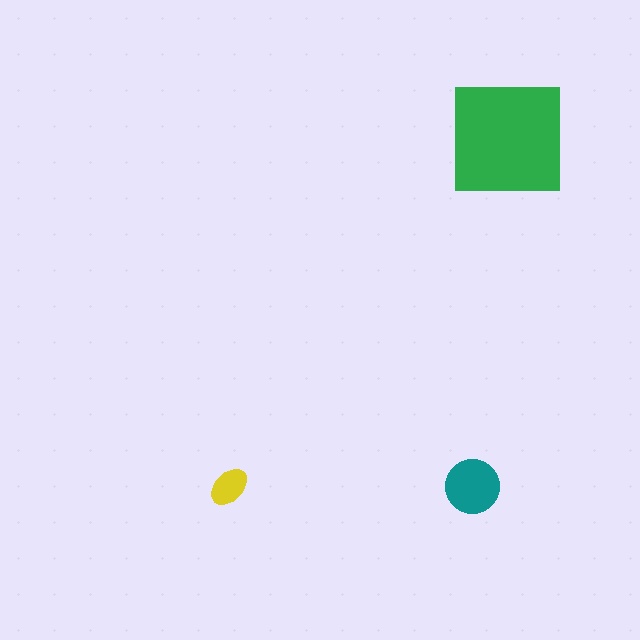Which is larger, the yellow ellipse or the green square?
The green square.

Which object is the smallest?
The yellow ellipse.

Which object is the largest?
The green square.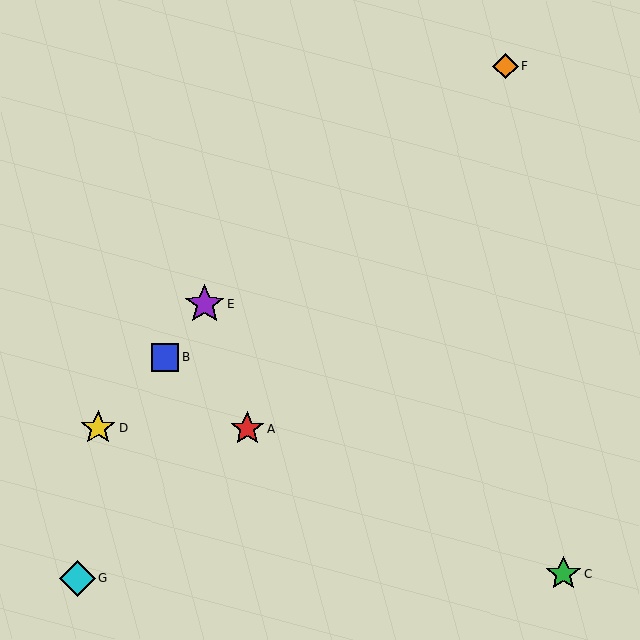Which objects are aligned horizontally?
Objects A, D are aligned horizontally.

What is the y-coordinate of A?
Object A is at y≈428.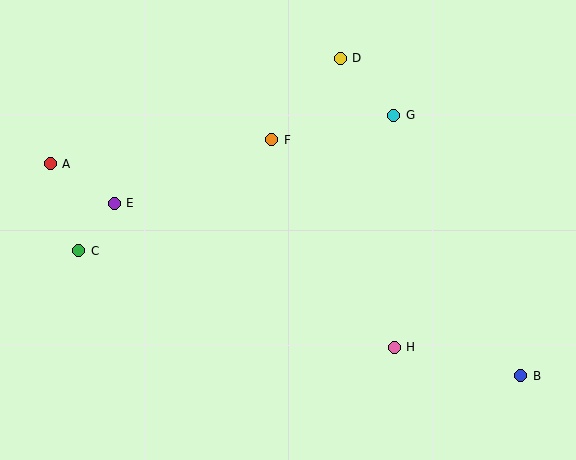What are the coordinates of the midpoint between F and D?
The midpoint between F and D is at (306, 99).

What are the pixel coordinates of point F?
Point F is at (272, 140).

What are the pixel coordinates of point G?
Point G is at (394, 115).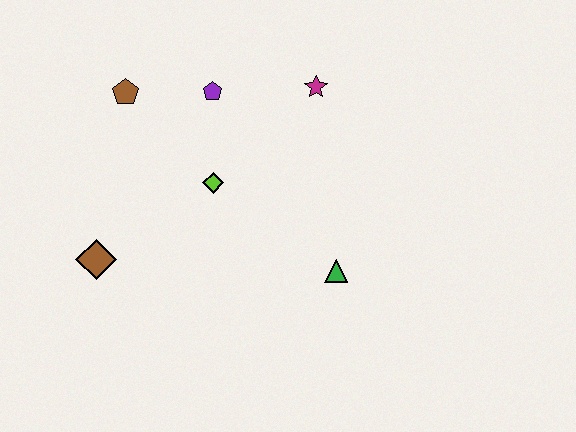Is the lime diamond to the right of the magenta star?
No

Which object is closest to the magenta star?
The purple pentagon is closest to the magenta star.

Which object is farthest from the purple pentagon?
The green triangle is farthest from the purple pentagon.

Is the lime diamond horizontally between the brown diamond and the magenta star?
Yes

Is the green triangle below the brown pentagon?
Yes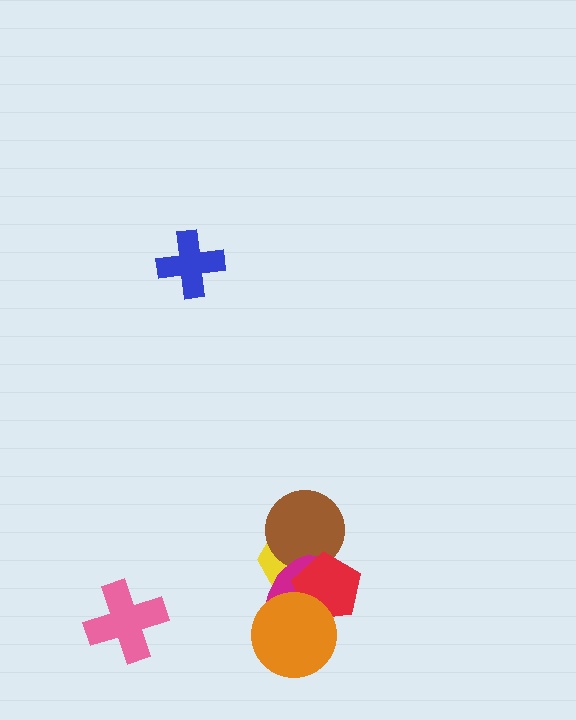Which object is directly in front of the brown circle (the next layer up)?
The magenta ellipse is directly in front of the brown circle.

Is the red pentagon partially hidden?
Yes, it is partially covered by another shape.